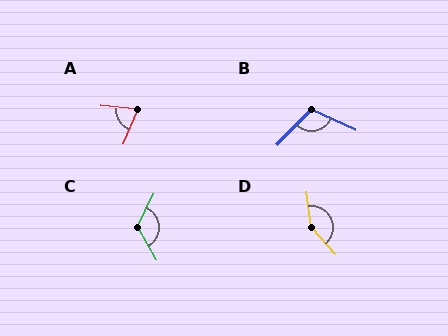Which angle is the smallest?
A, at approximately 72 degrees.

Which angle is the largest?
D, at approximately 145 degrees.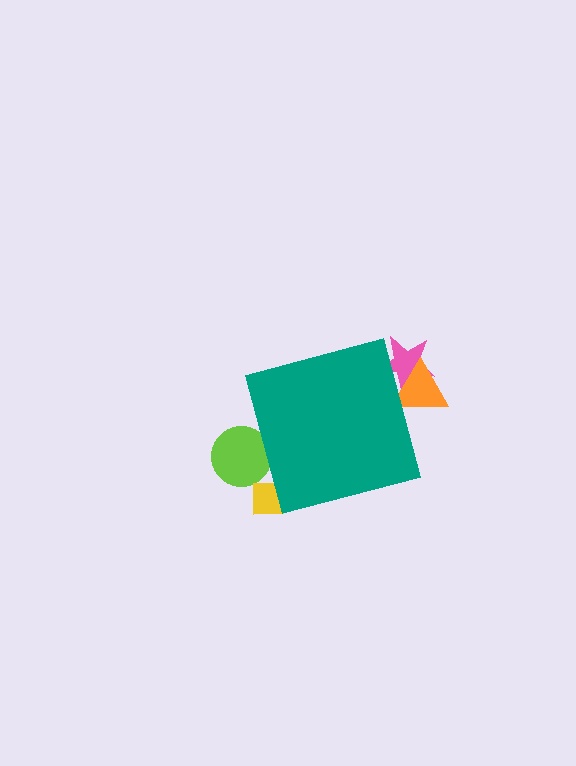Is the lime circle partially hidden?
Yes, the lime circle is partially hidden behind the teal square.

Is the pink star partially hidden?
Yes, the pink star is partially hidden behind the teal square.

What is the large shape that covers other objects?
A teal square.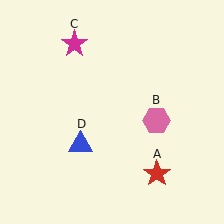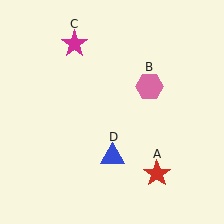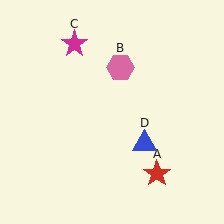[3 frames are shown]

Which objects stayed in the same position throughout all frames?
Red star (object A) and magenta star (object C) remained stationary.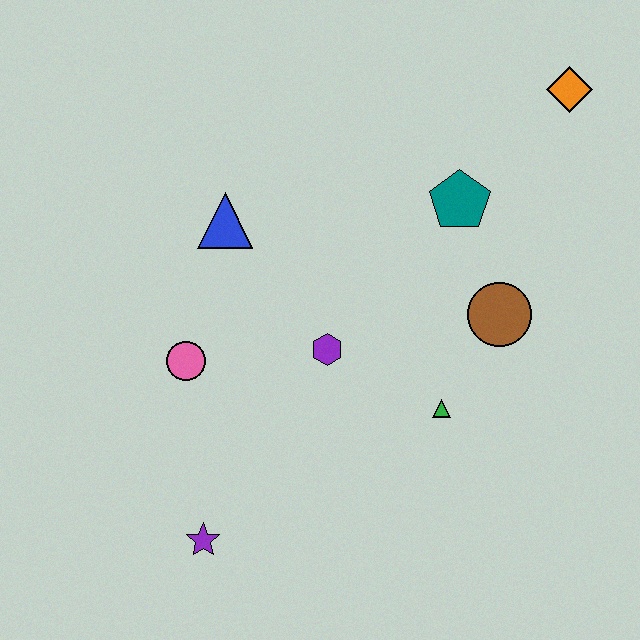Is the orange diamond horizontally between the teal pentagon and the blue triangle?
No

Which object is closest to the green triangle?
The brown circle is closest to the green triangle.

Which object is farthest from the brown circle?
The purple star is farthest from the brown circle.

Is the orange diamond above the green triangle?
Yes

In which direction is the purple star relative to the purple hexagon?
The purple star is below the purple hexagon.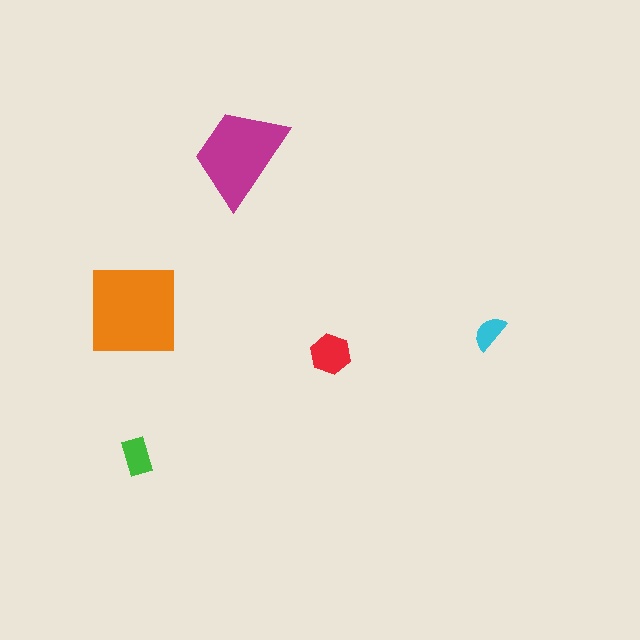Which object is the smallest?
The cyan semicircle.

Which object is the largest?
The orange square.